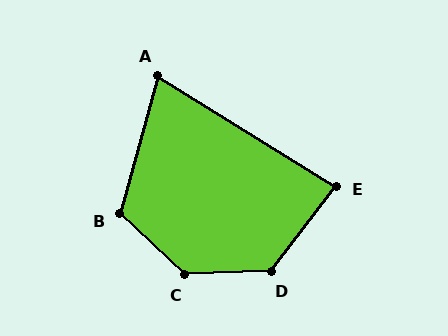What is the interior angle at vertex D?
Approximately 129 degrees (obtuse).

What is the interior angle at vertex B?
Approximately 118 degrees (obtuse).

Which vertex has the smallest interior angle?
A, at approximately 74 degrees.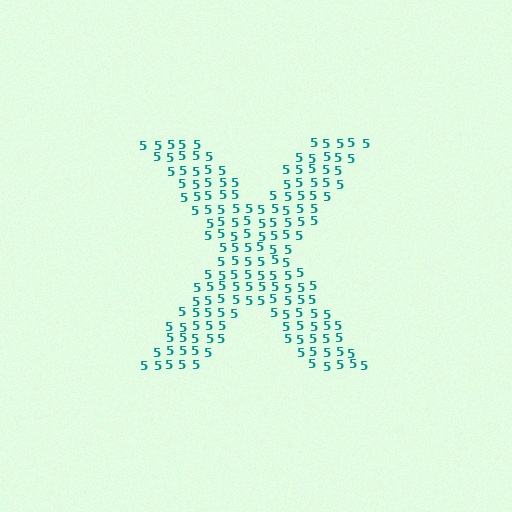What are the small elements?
The small elements are digit 5's.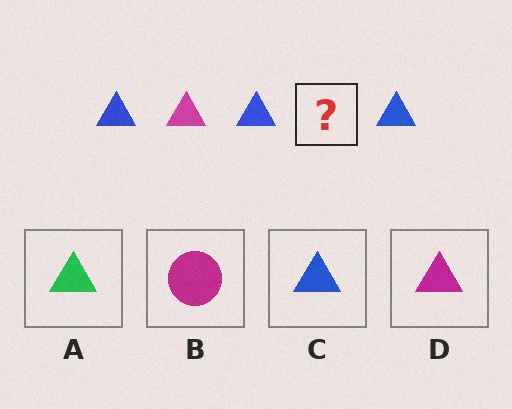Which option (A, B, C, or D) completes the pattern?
D.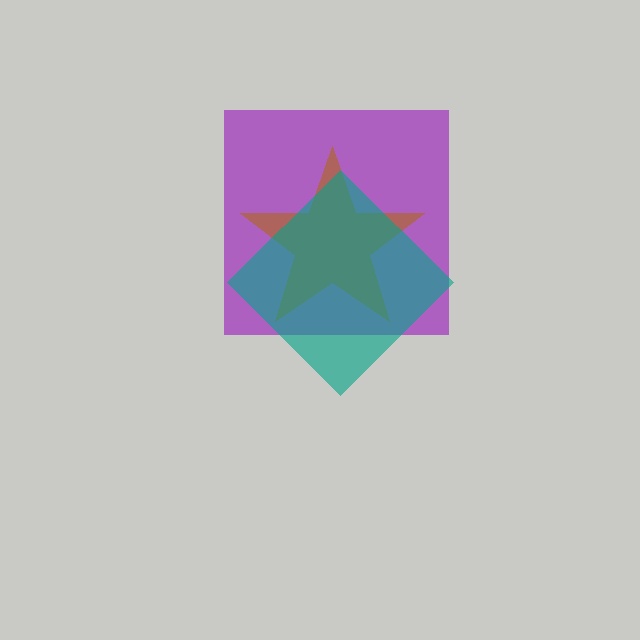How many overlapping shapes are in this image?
There are 3 overlapping shapes in the image.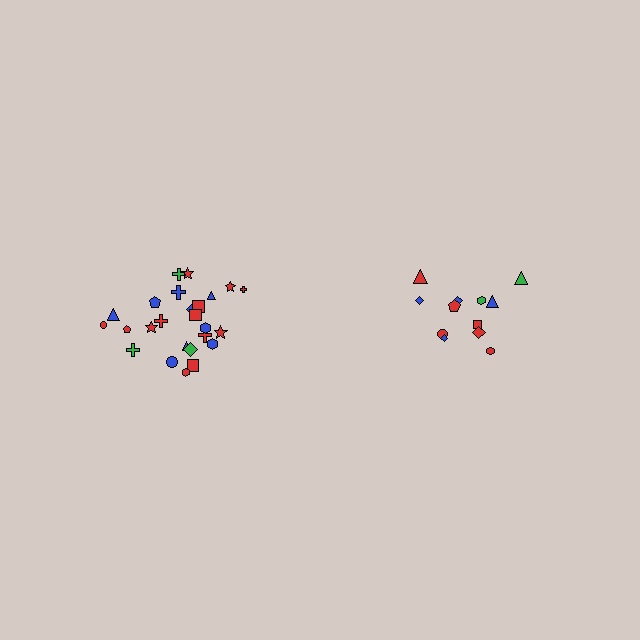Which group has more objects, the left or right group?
The left group.